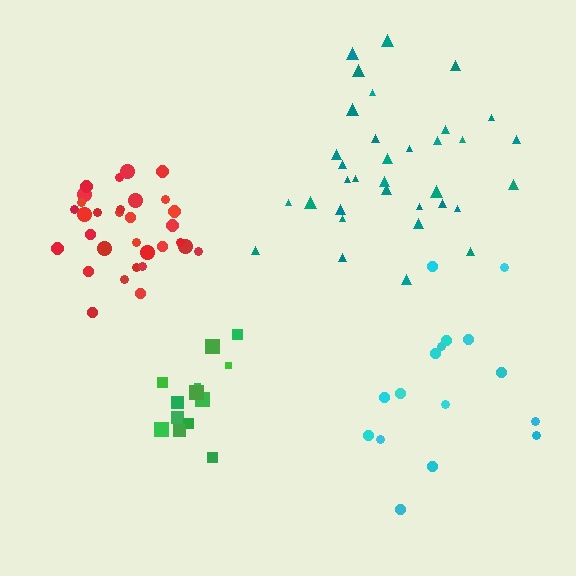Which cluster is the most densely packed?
Red.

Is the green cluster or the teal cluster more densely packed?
Green.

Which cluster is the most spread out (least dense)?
Cyan.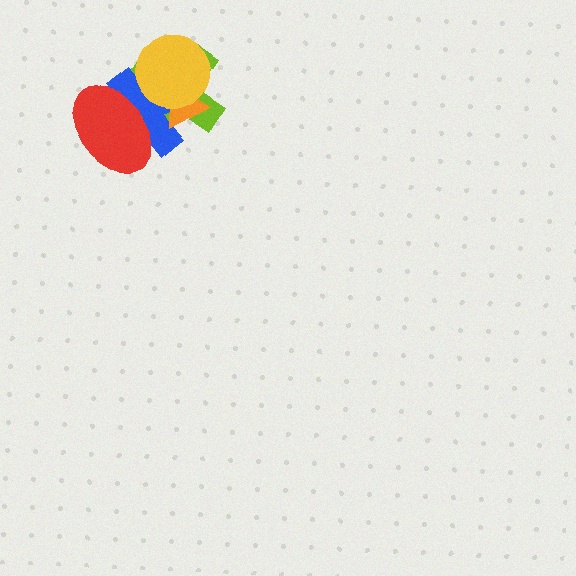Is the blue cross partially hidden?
Yes, it is partially covered by another shape.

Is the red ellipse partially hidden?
No, no other shape covers it.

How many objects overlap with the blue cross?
4 objects overlap with the blue cross.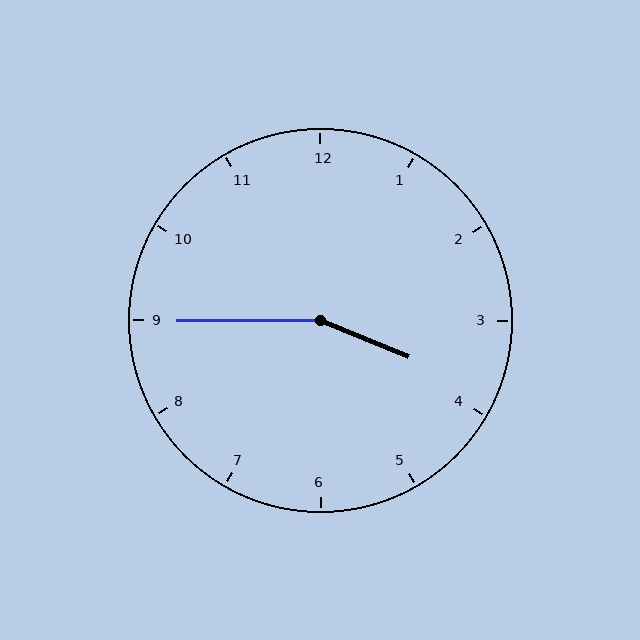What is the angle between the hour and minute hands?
Approximately 158 degrees.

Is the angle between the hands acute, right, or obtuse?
It is obtuse.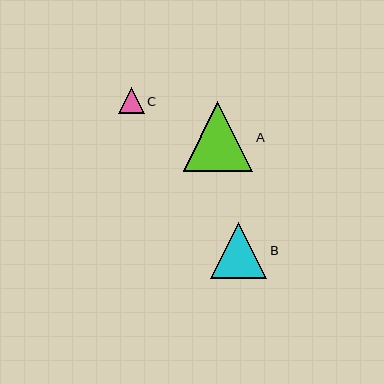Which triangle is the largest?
Triangle A is the largest with a size of approximately 70 pixels.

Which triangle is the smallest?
Triangle C is the smallest with a size of approximately 26 pixels.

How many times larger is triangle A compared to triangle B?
Triangle A is approximately 1.2 times the size of triangle B.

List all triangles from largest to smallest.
From largest to smallest: A, B, C.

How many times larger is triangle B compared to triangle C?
Triangle B is approximately 2.2 times the size of triangle C.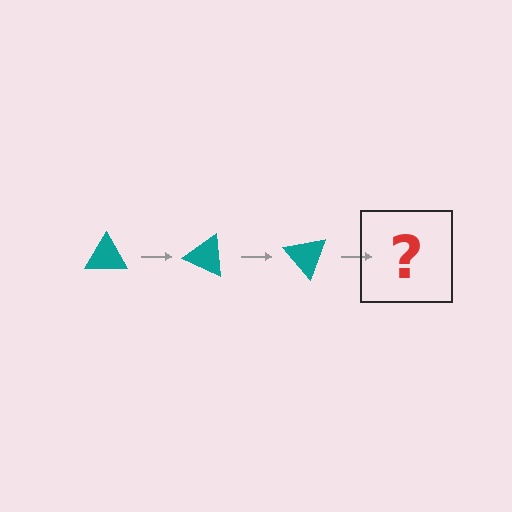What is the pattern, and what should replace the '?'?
The pattern is that the triangle rotates 25 degrees each step. The '?' should be a teal triangle rotated 75 degrees.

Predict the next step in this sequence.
The next step is a teal triangle rotated 75 degrees.